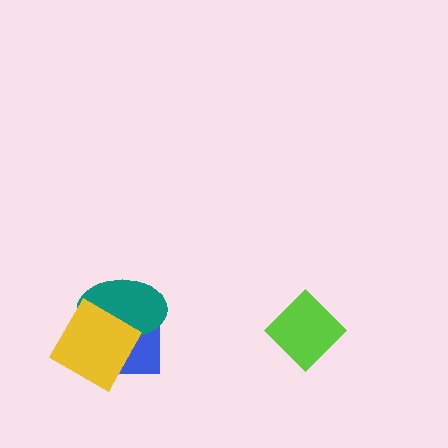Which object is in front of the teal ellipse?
The yellow square is in front of the teal ellipse.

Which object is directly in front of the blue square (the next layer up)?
The teal ellipse is directly in front of the blue square.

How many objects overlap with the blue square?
2 objects overlap with the blue square.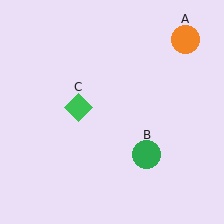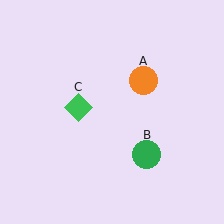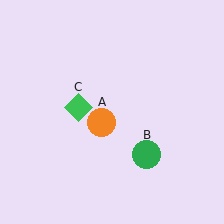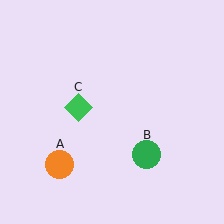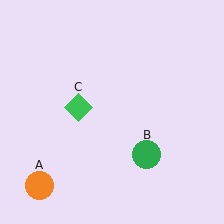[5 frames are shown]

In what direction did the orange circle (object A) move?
The orange circle (object A) moved down and to the left.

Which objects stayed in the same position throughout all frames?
Green circle (object B) and green diamond (object C) remained stationary.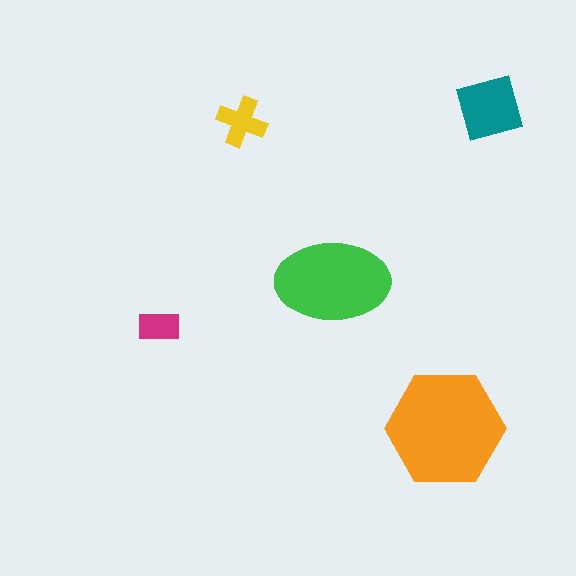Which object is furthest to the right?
The teal diamond is rightmost.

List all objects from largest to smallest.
The orange hexagon, the green ellipse, the teal diamond, the yellow cross, the magenta rectangle.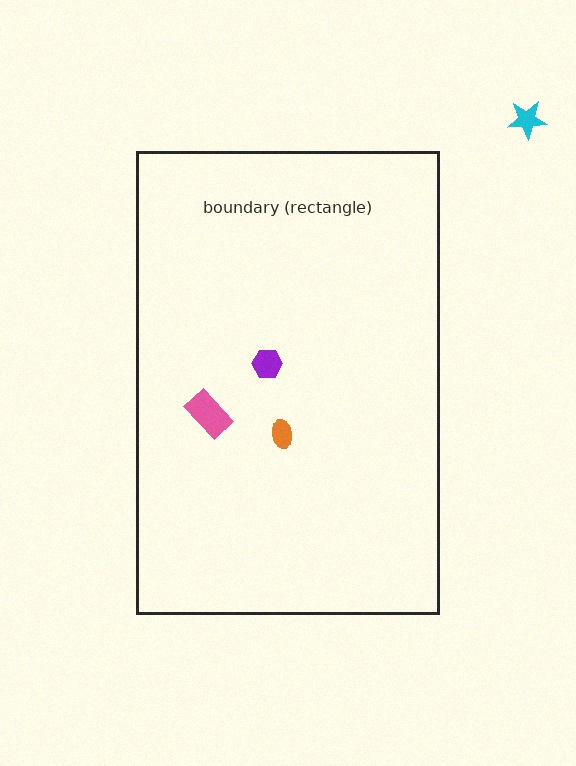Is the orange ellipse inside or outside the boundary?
Inside.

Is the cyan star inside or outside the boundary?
Outside.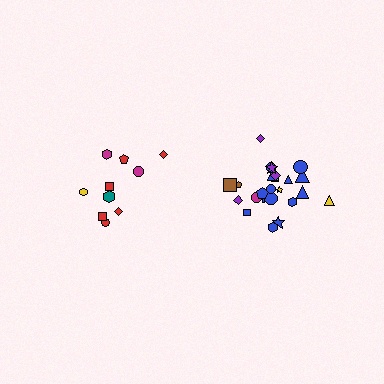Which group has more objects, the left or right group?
The right group.